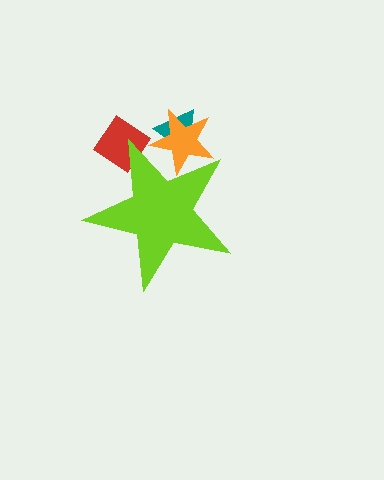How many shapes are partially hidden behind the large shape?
3 shapes are partially hidden.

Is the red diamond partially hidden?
Yes, the red diamond is partially hidden behind the lime star.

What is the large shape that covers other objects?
A lime star.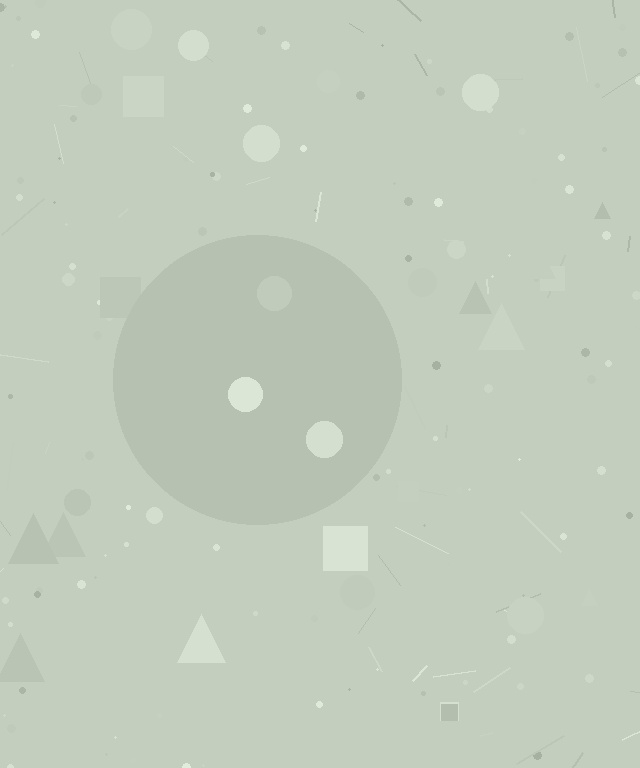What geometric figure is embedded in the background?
A circle is embedded in the background.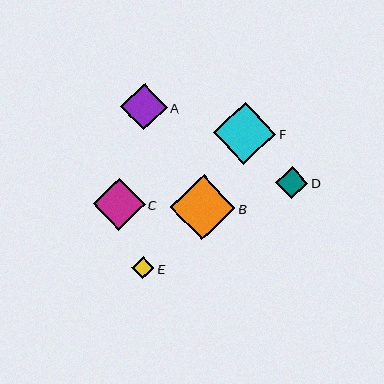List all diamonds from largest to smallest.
From largest to smallest: B, F, C, A, D, E.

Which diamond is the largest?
Diamond B is the largest with a size of approximately 65 pixels.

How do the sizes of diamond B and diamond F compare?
Diamond B and diamond F are approximately the same size.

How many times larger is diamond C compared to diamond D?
Diamond C is approximately 1.6 times the size of diamond D.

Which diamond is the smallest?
Diamond E is the smallest with a size of approximately 22 pixels.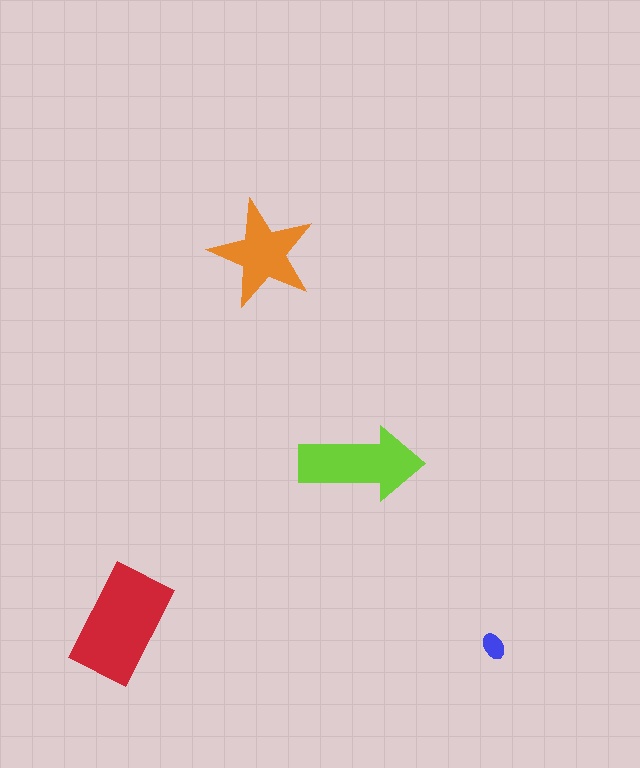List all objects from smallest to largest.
The blue ellipse, the orange star, the lime arrow, the red rectangle.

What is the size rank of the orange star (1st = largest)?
3rd.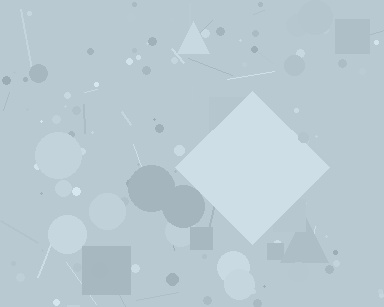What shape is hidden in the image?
A diamond is hidden in the image.